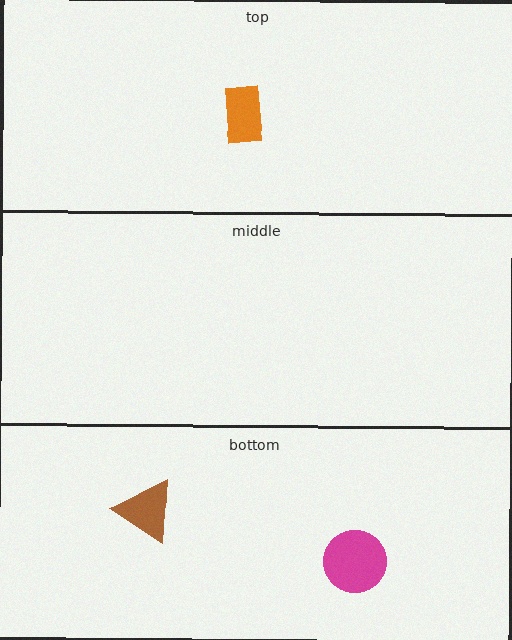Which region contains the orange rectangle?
The top region.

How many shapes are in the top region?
1.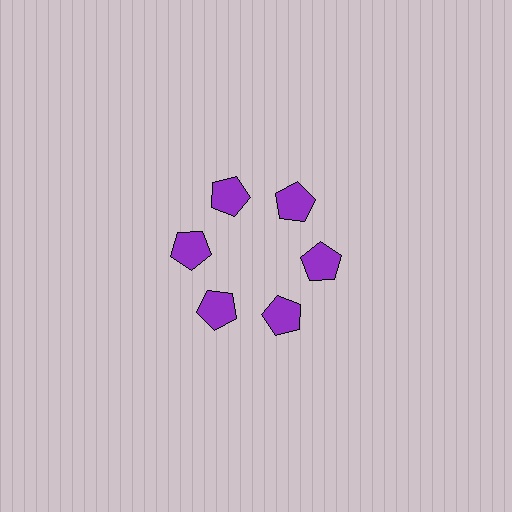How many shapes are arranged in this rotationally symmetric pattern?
There are 6 shapes, arranged in 6 groups of 1.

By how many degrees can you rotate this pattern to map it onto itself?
The pattern maps onto itself every 60 degrees of rotation.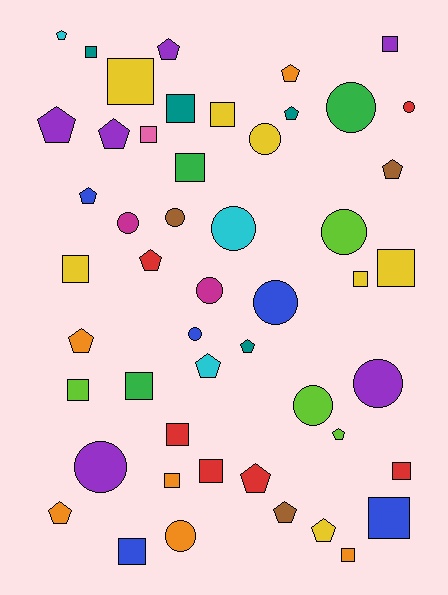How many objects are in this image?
There are 50 objects.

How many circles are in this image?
There are 14 circles.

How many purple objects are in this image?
There are 6 purple objects.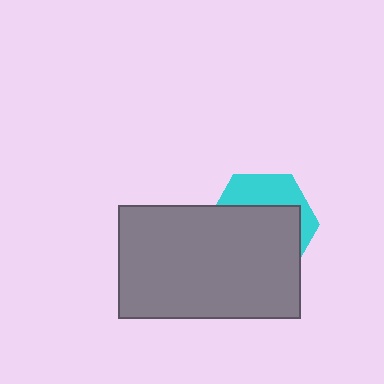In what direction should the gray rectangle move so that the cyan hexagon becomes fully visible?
The gray rectangle should move down. That is the shortest direction to clear the overlap and leave the cyan hexagon fully visible.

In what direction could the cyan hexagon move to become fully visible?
The cyan hexagon could move up. That would shift it out from behind the gray rectangle entirely.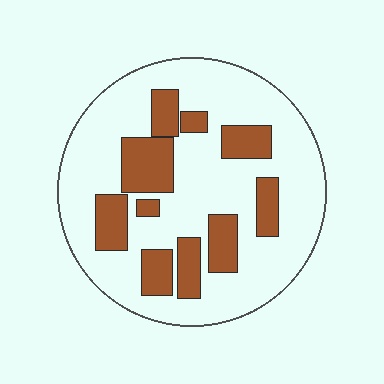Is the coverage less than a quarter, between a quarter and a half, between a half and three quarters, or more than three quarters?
Between a quarter and a half.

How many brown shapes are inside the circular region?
10.